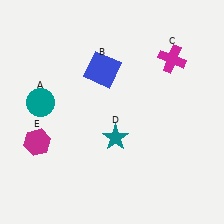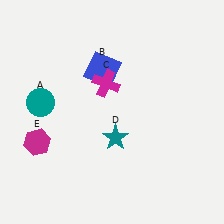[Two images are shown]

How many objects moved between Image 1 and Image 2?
1 object moved between the two images.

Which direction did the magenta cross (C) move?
The magenta cross (C) moved left.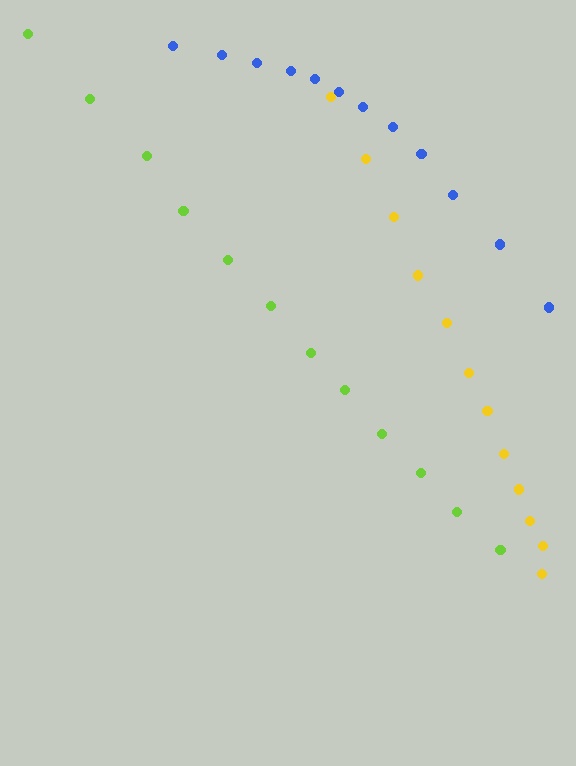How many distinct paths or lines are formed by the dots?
There are 3 distinct paths.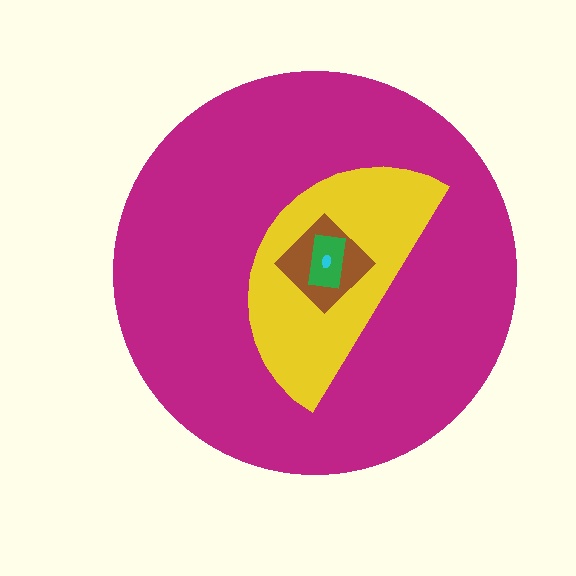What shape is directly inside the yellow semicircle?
The brown diamond.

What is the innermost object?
The cyan ellipse.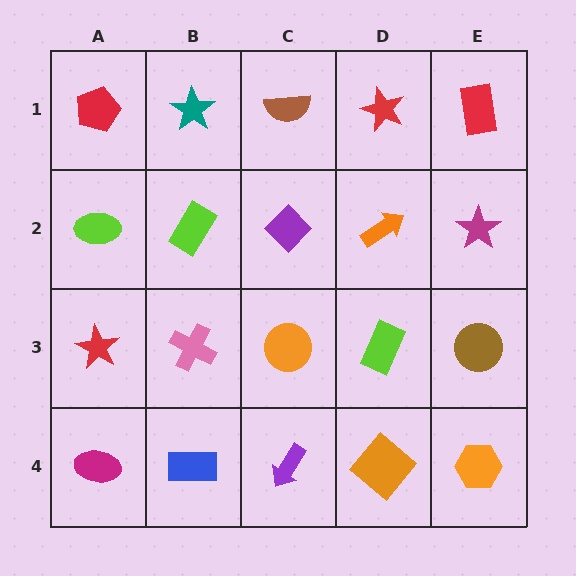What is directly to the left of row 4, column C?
A blue rectangle.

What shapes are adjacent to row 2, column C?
A brown semicircle (row 1, column C), an orange circle (row 3, column C), a lime rectangle (row 2, column B), an orange arrow (row 2, column D).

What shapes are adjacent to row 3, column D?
An orange arrow (row 2, column D), an orange diamond (row 4, column D), an orange circle (row 3, column C), a brown circle (row 3, column E).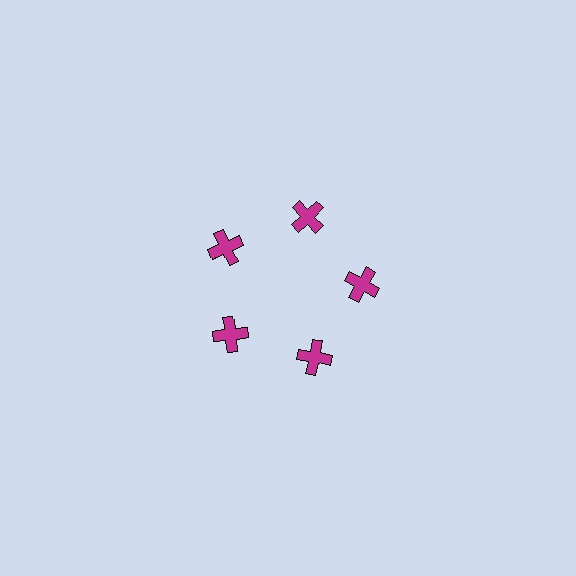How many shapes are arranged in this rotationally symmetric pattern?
There are 5 shapes, arranged in 5 groups of 1.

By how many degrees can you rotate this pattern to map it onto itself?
The pattern maps onto itself every 72 degrees of rotation.